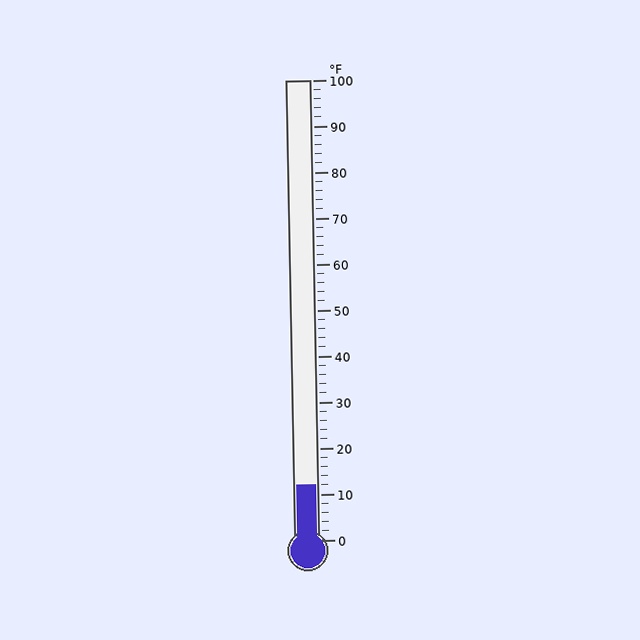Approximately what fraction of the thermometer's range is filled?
The thermometer is filled to approximately 10% of its range.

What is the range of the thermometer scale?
The thermometer scale ranges from 0°F to 100°F.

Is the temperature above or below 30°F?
The temperature is below 30°F.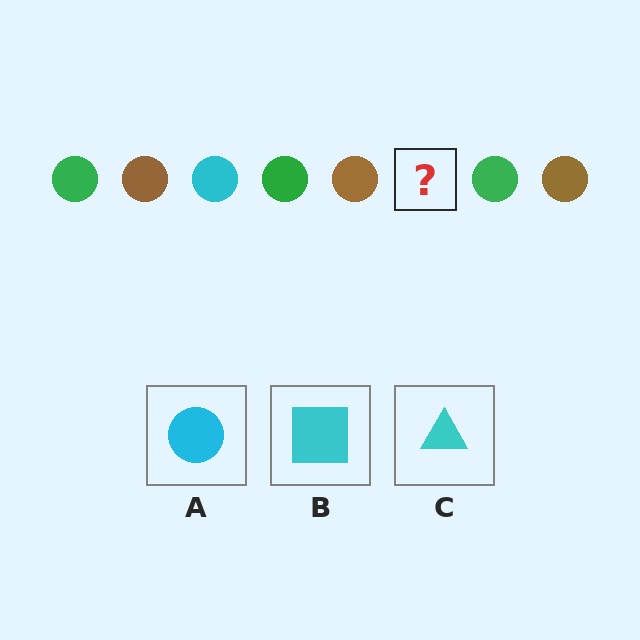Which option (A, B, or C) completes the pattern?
A.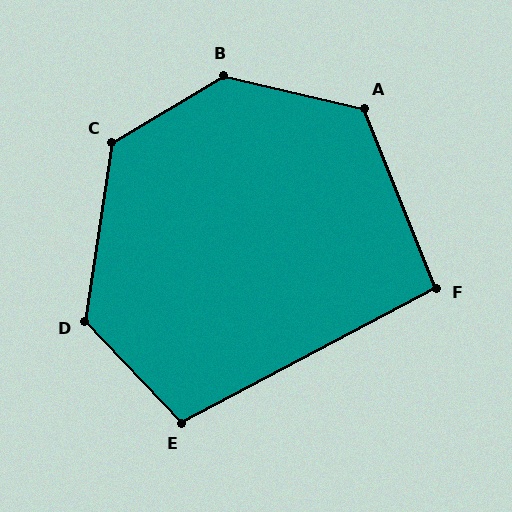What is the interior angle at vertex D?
Approximately 128 degrees (obtuse).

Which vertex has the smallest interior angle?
F, at approximately 96 degrees.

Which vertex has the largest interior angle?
B, at approximately 136 degrees.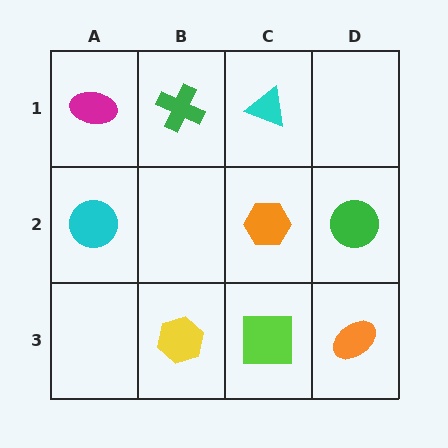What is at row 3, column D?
An orange ellipse.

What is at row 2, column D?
A green circle.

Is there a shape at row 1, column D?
No, that cell is empty.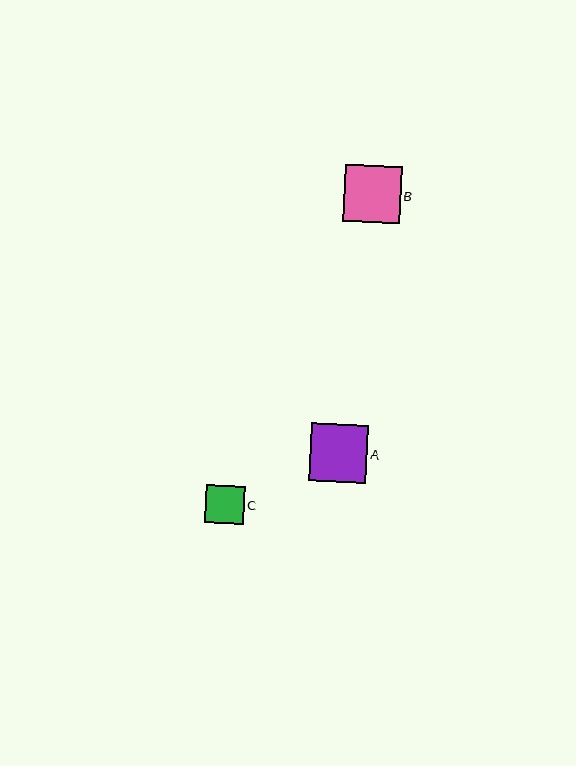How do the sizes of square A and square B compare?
Square A and square B are approximately the same size.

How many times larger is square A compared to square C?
Square A is approximately 1.5 times the size of square C.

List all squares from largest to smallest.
From largest to smallest: A, B, C.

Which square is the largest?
Square A is the largest with a size of approximately 57 pixels.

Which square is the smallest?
Square C is the smallest with a size of approximately 38 pixels.